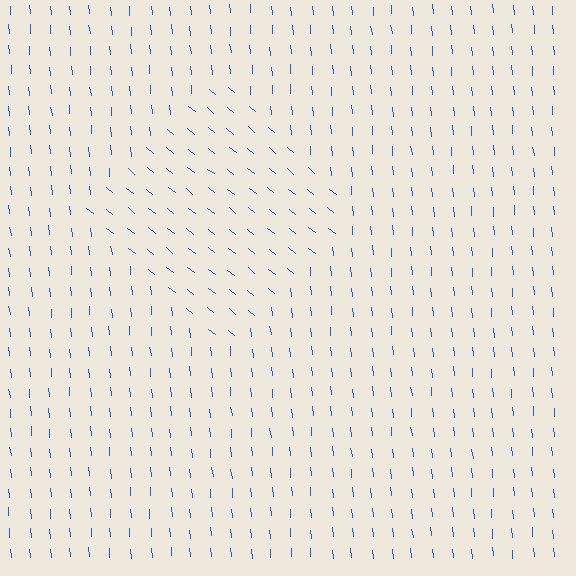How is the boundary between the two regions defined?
The boundary is defined purely by a change in line orientation (approximately 45 degrees difference). All lines are the same color and thickness.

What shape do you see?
I see a diamond.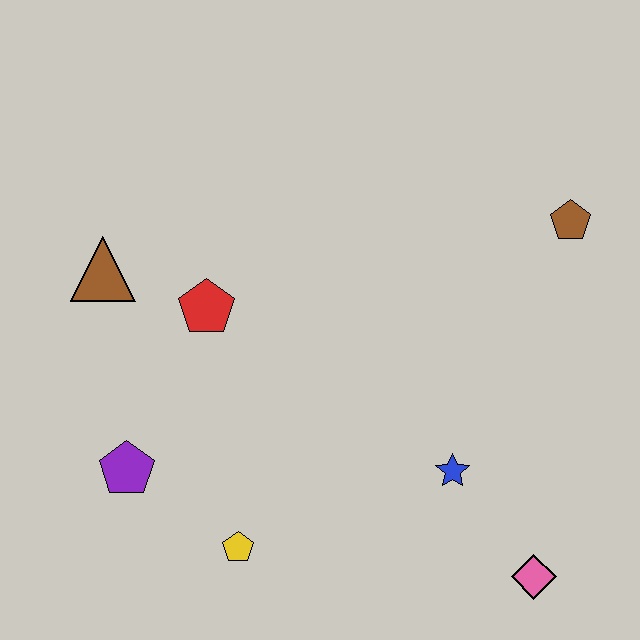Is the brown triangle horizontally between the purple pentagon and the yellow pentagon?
No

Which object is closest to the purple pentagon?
The yellow pentagon is closest to the purple pentagon.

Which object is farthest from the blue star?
The brown triangle is farthest from the blue star.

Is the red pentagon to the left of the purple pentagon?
No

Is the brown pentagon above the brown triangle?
Yes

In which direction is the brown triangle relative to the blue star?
The brown triangle is to the left of the blue star.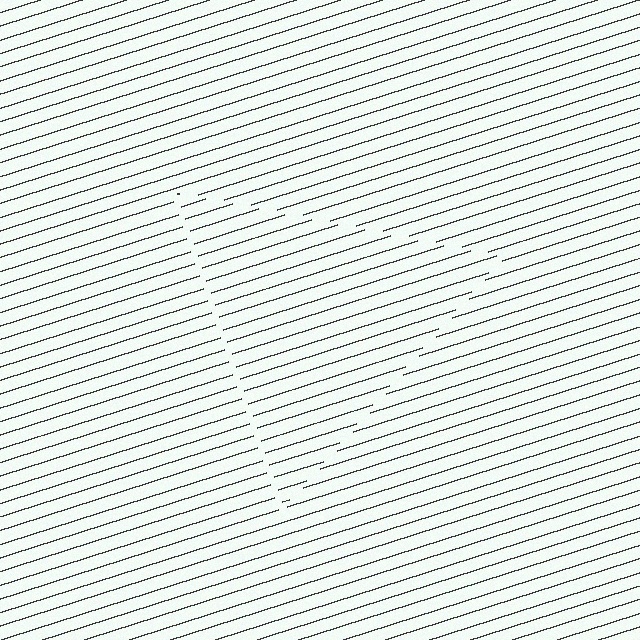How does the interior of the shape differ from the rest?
The interior of the shape contains the same grating, shifted by half a period — the contour is defined by the phase discontinuity where line-ends from the inner and outer gratings abut.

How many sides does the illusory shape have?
3 sides — the line-ends trace a triangle.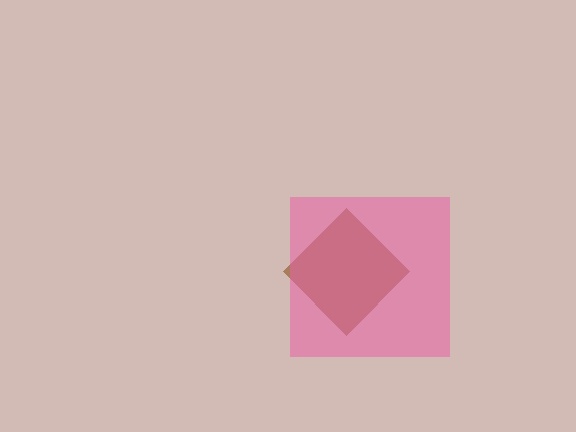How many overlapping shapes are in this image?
There are 2 overlapping shapes in the image.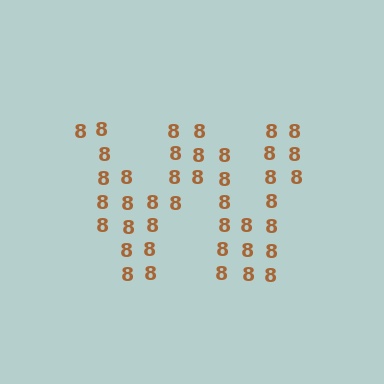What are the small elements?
The small elements are digit 8's.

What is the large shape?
The large shape is the letter W.